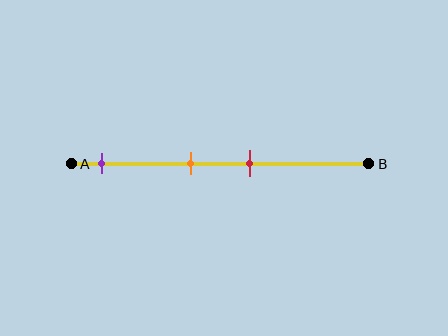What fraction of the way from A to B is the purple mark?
The purple mark is approximately 10% (0.1) of the way from A to B.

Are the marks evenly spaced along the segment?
No, the marks are not evenly spaced.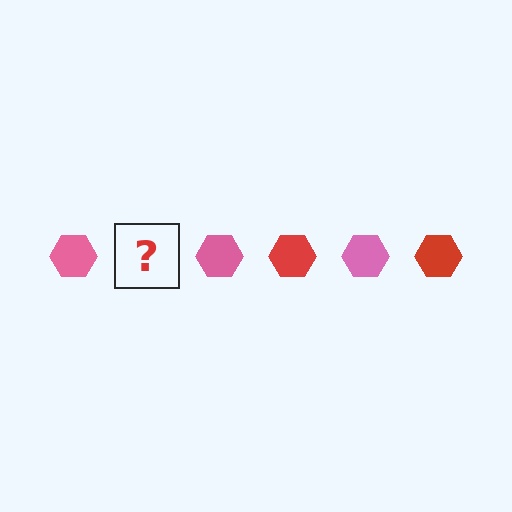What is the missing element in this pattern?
The missing element is a red hexagon.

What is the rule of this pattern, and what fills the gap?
The rule is that the pattern cycles through pink, red hexagons. The gap should be filled with a red hexagon.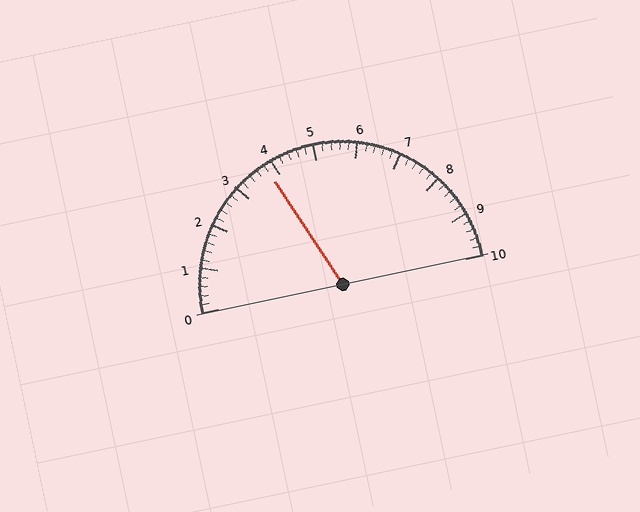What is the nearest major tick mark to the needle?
The nearest major tick mark is 4.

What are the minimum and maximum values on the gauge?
The gauge ranges from 0 to 10.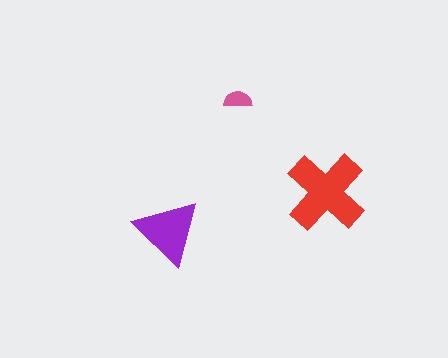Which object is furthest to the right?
The red cross is rightmost.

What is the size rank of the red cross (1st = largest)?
1st.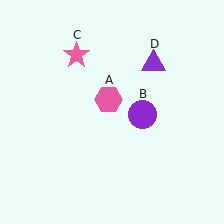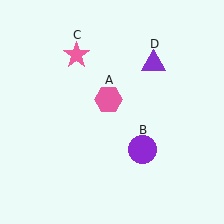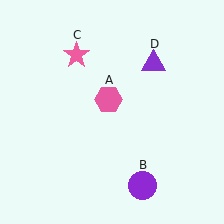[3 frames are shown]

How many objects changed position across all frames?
1 object changed position: purple circle (object B).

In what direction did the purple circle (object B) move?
The purple circle (object B) moved down.